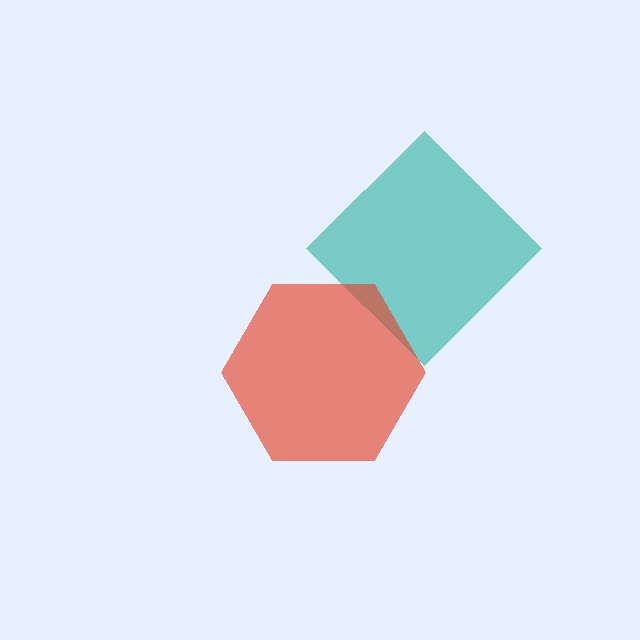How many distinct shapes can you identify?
There are 2 distinct shapes: a teal diamond, a red hexagon.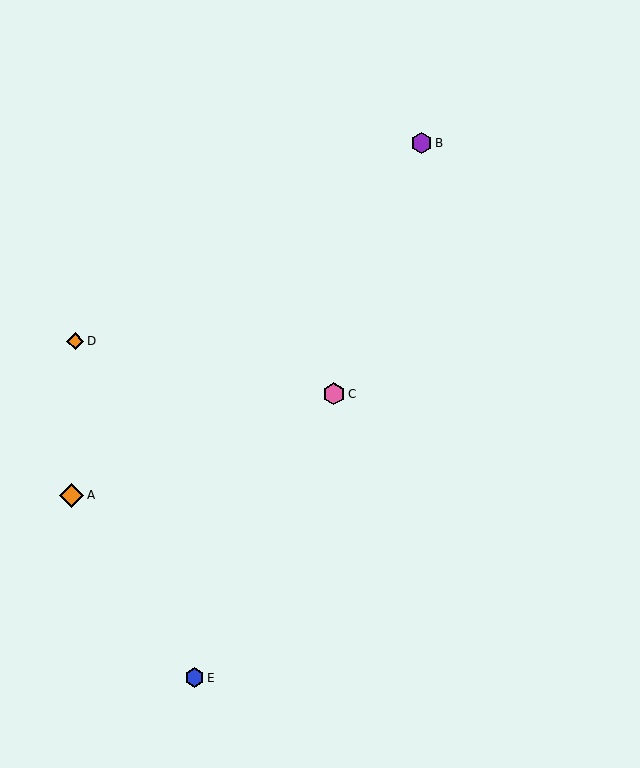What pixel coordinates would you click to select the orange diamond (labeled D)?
Click at (75, 341) to select the orange diamond D.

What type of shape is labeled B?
Shape B is a purple hexagon.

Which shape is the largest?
The orange diamond (labeled A) is the largest.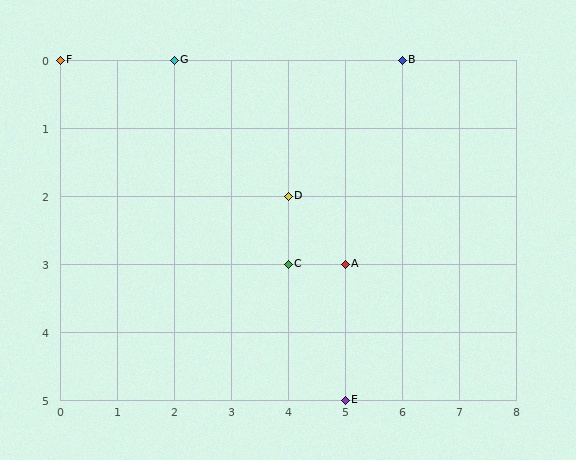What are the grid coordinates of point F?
Point F is at grid coordinates (0, 0).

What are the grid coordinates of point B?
Point B is at grid coordinates (6, 0).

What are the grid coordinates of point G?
Point G is at grid coordinates (2, 0).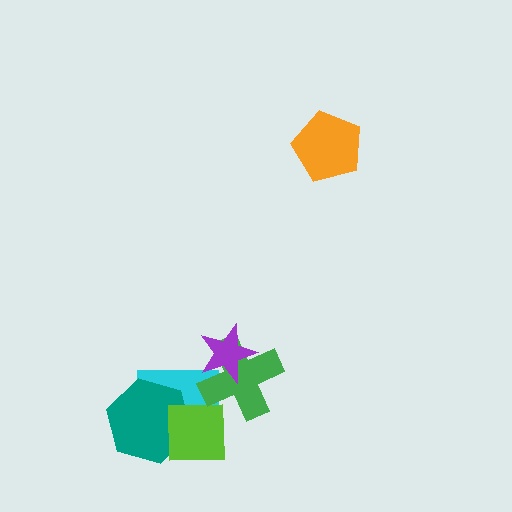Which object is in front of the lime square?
The green cross is in front of the lime square.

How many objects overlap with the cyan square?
3 objects overlap with the cyan square.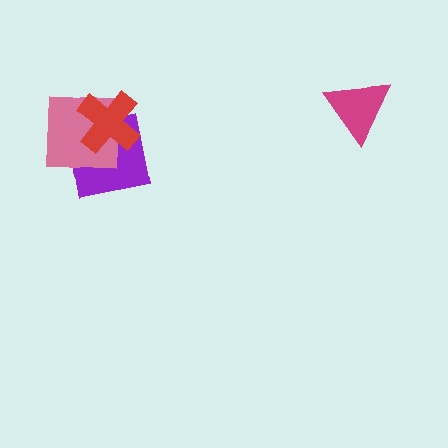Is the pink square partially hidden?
Yes, it is partially covered by another shape.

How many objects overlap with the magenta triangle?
0 objects overlap with the magenta triangle.